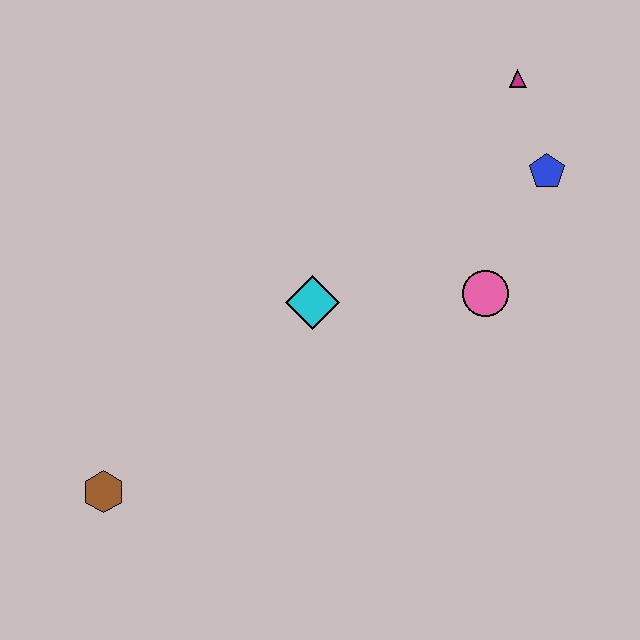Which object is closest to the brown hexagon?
The cyan diamond is closest to the brown hexagon.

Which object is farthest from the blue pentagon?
The brown hexagon is farthest from the blue pentagon.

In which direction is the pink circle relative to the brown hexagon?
The pink circle is to the right of the brown hexagon.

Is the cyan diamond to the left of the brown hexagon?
No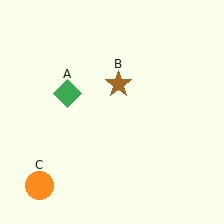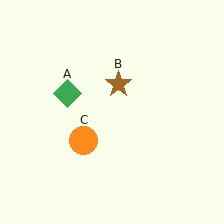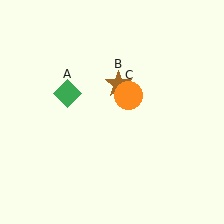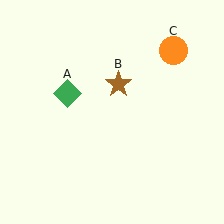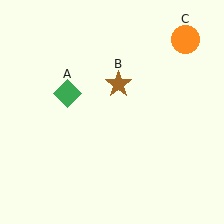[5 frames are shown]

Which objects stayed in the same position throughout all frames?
Green diamond (object A) and brown star (object B) remained stationary.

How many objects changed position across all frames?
1 object changed position: orange circle (object C).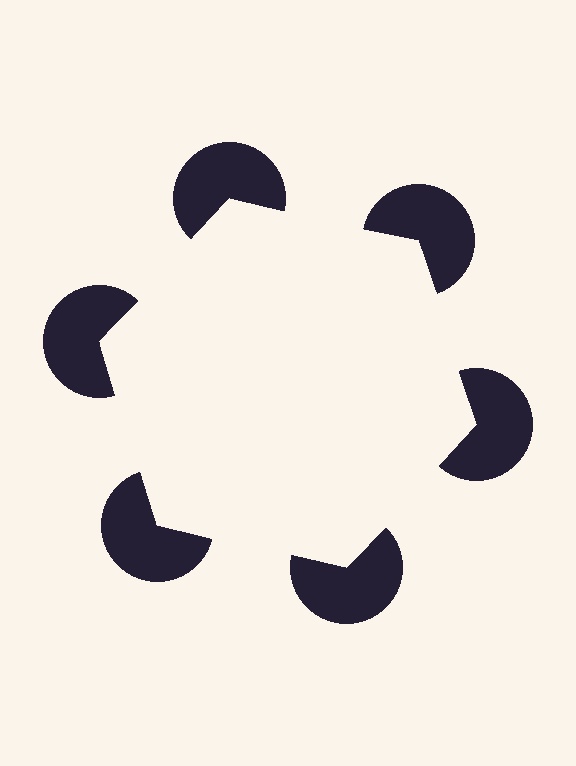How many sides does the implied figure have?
6 sides.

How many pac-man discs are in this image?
There are 6 — one at each vertex of the illusory hexagon.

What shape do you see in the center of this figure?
An illusory hexagon — its edges are inferred from the aligned wedge cuts in the pac-man discs, not physically drawn.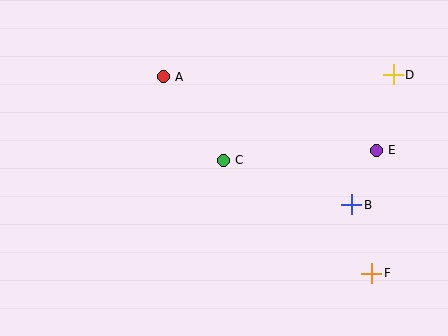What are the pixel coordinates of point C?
Point C is at (223, 160).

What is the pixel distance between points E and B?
The distance between E and B is 60 pixels.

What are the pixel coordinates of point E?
Point E is at (376, 150).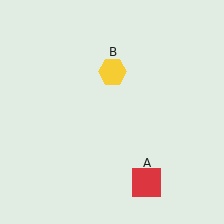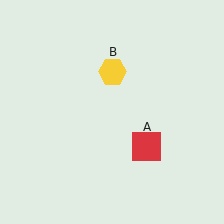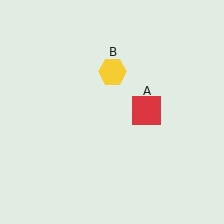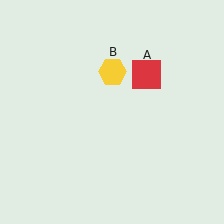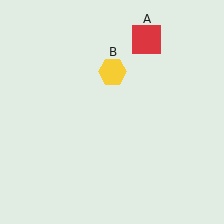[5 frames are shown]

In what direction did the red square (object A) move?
The red square (object A) moved up.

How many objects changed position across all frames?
1 object changed position: red square (object A).